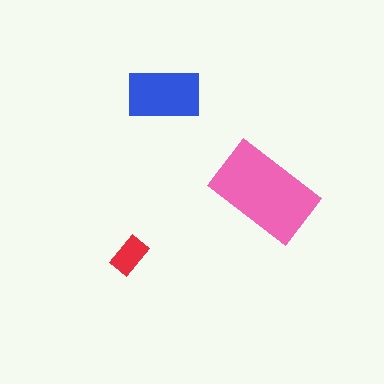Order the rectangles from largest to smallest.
the pink one, the blue one, the red one.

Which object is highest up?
The blue rectangle is topmost.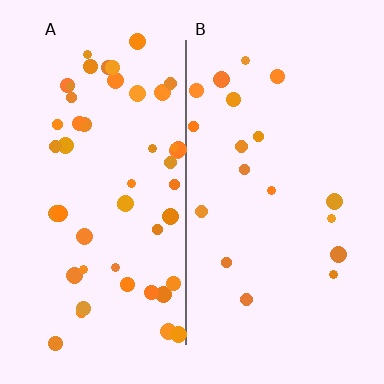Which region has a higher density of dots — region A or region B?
A (the left).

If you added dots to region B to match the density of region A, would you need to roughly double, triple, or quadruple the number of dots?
Approximately triple.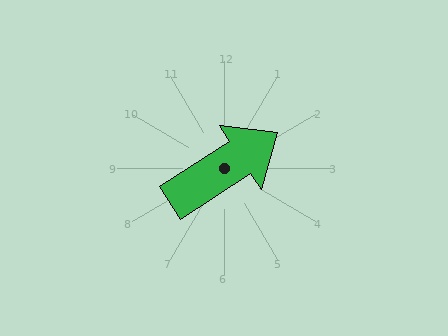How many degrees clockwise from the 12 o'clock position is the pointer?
Approximately 57 degrees.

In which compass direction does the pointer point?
Northeast.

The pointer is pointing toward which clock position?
Roughly 2 o'clock.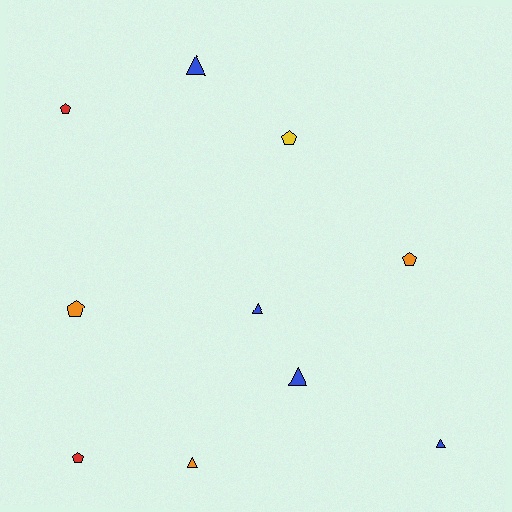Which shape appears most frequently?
Triangle, with 5 objects.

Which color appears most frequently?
Blue, with 4 objects.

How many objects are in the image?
There are 10 objects.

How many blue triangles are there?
There are 4 blue triangles.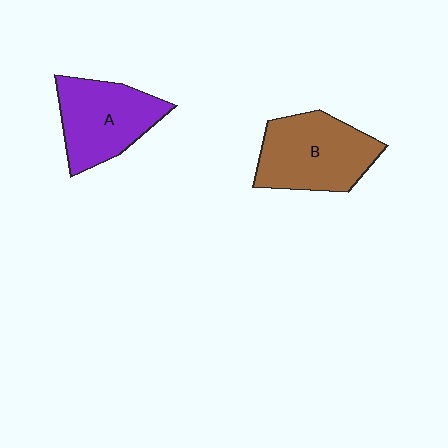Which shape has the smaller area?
Shape A (purple).